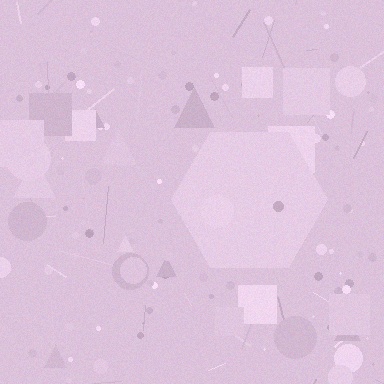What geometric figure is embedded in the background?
A hexagon is embedded in the background.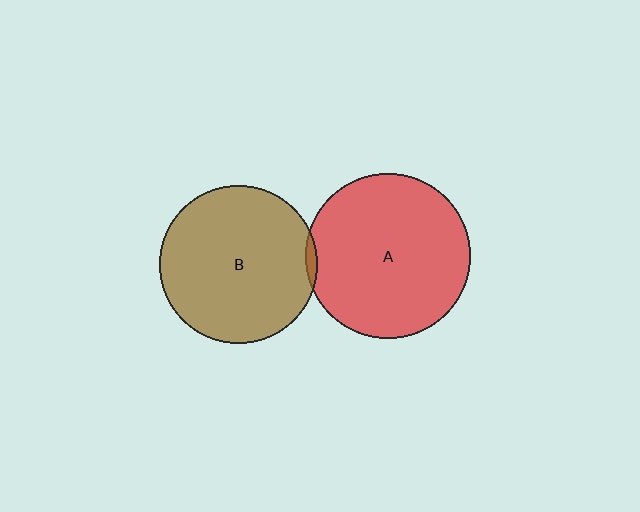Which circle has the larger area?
Circle A (red).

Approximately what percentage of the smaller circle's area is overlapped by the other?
Approximately 5%.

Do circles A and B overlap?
Yes.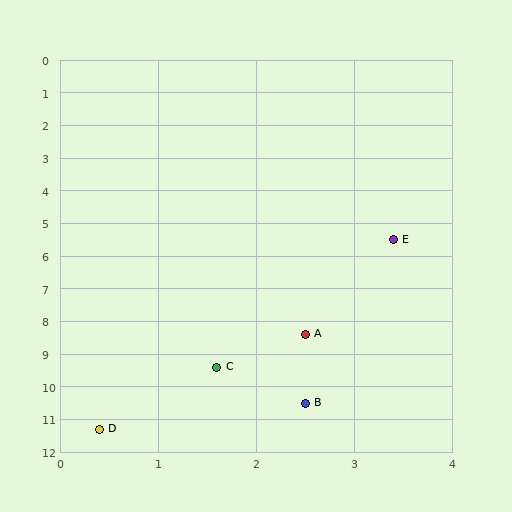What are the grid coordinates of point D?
Point D is at approximately (0.4, 11.3).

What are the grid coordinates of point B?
Point B is at approximately (2.5, 10.5).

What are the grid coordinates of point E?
Point E is at approximately (3.4, 5.5).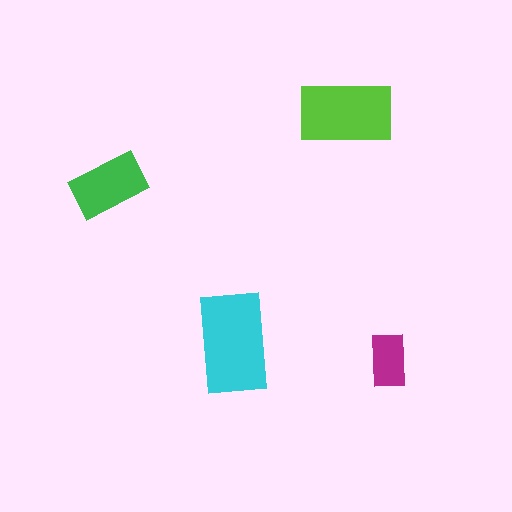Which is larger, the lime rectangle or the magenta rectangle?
The lime one.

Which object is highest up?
The lime rectangle is topmost.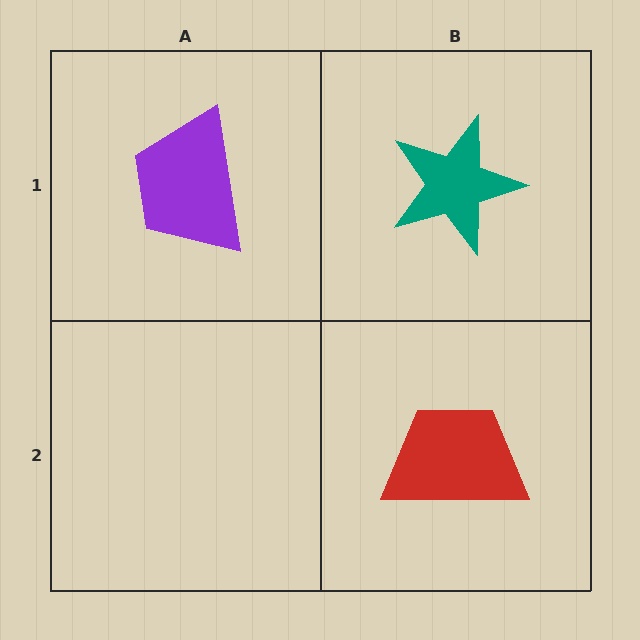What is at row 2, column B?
A red trapezoid.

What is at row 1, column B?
A teal star.